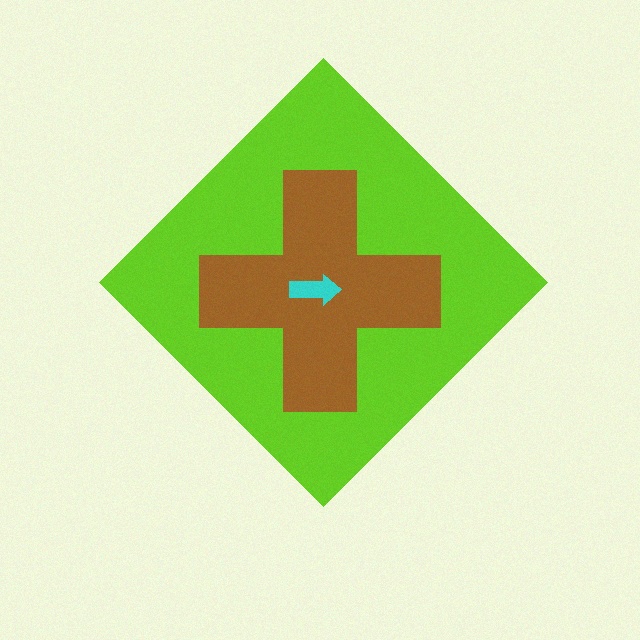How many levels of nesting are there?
3.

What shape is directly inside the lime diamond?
The brown cross.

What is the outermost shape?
The lime diamond.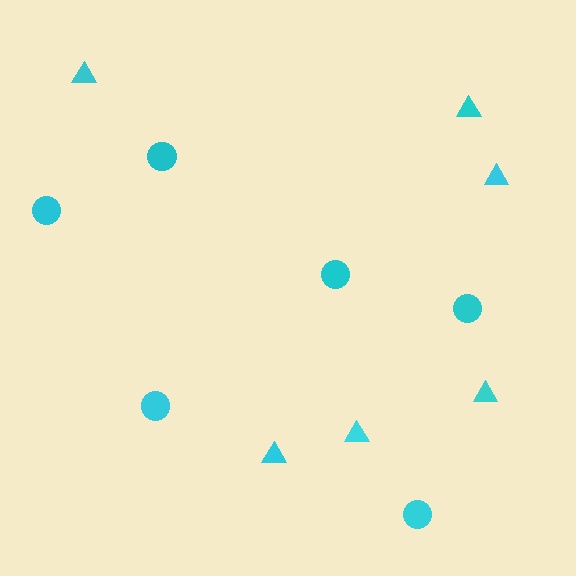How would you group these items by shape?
There are 2 groups: one group of triangles (6) and one group of circles (6).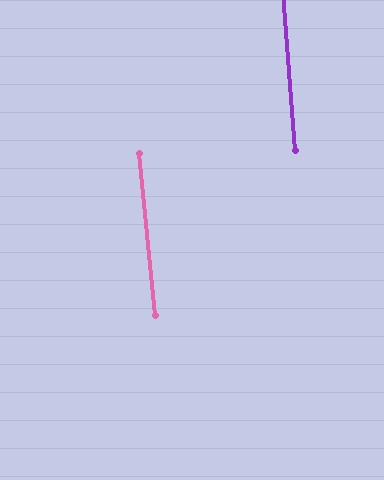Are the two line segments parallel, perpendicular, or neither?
Parallel — their directions differ by only 1.0°.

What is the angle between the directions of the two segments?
Approximately 1 degree.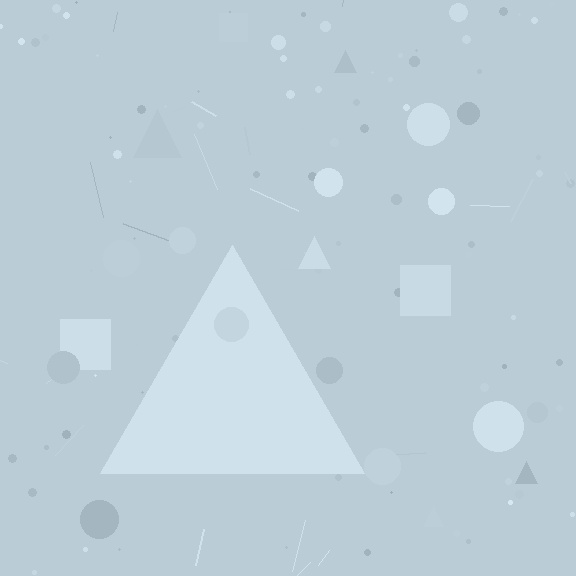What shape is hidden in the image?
A triangle is hidden in the image.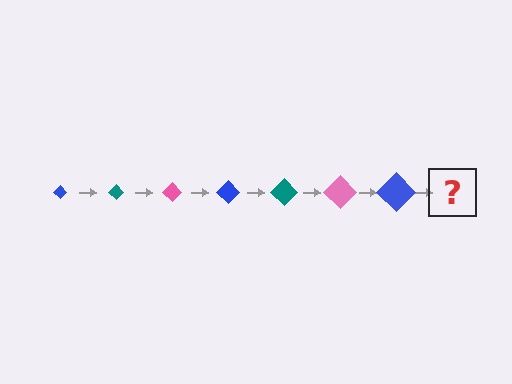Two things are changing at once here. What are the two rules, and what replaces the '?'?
The two rules are that the diamond grows larger each step and the color cycles through blue, teal, and pink. The '?' should be a teal diamond, larger than the previous one.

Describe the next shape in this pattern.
It should be a teal diamond, larger than the previous one.